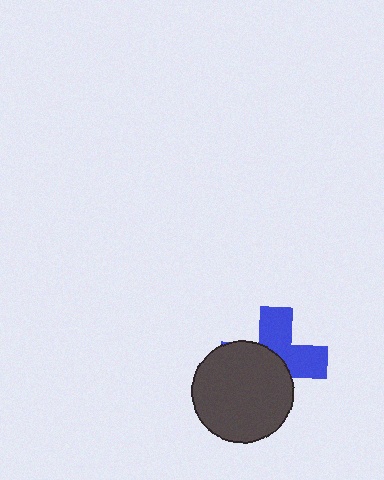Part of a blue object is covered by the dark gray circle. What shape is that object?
It is a cross.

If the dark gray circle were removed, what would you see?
You would see the complete blue cross.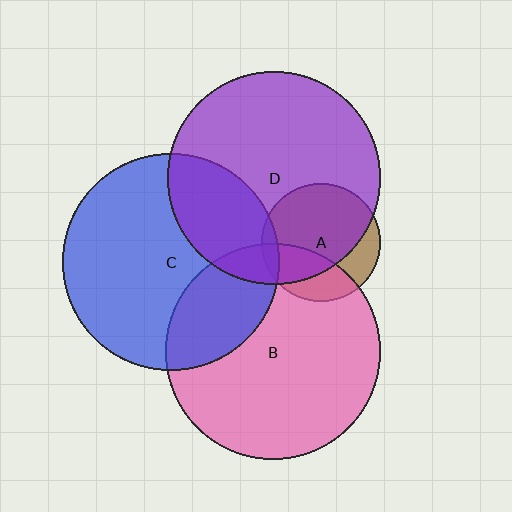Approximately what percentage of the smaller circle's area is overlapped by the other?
Approximately 5%.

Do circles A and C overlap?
Yes.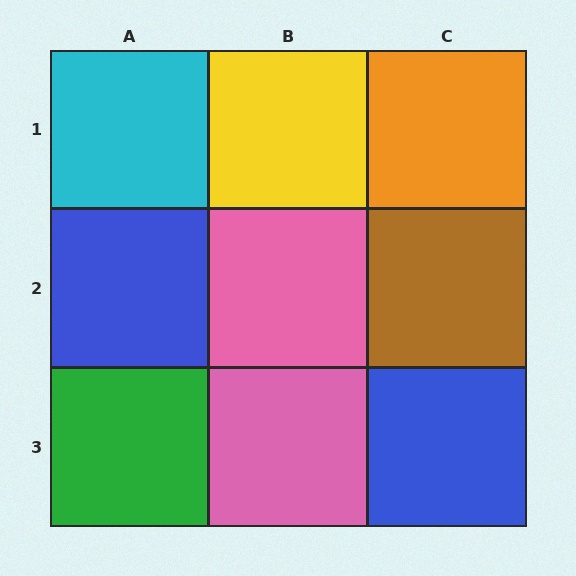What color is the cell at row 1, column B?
Yellow.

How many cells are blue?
2 cells are blue.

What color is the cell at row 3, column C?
Blue.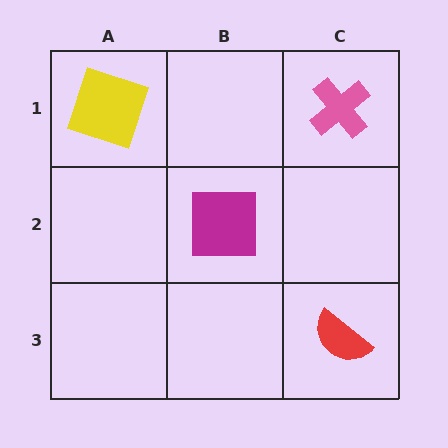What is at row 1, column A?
A yellow square.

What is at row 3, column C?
A red semicircle.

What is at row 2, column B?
A magenta square.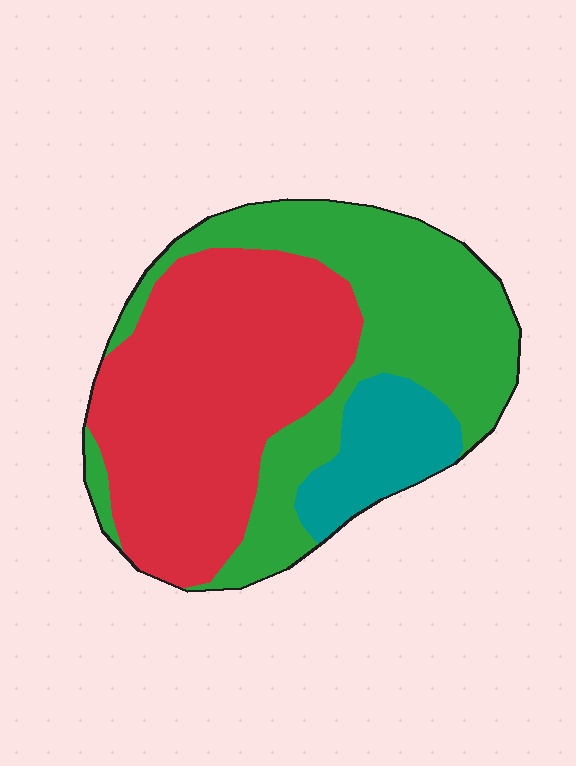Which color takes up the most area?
Red, at roughly 45%.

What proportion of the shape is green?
Green covers around 40% of the shape.